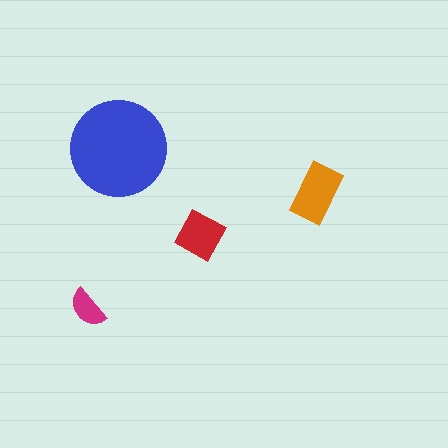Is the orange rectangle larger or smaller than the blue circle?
Smaller.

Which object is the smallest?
The magenta semicircle.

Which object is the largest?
The blue circle.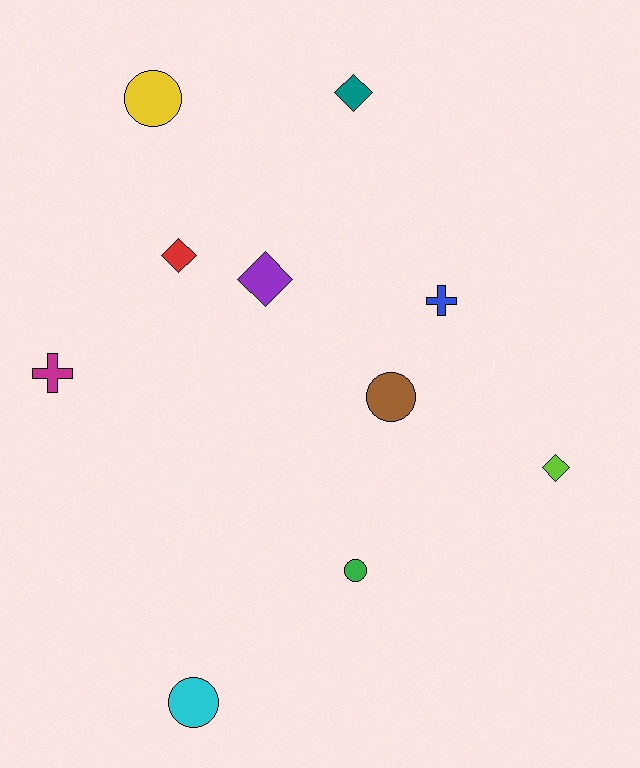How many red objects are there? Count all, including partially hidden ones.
There is 1 red object.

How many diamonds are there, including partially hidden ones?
There are 4 diamonds.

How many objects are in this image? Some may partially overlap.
There are 10 objects.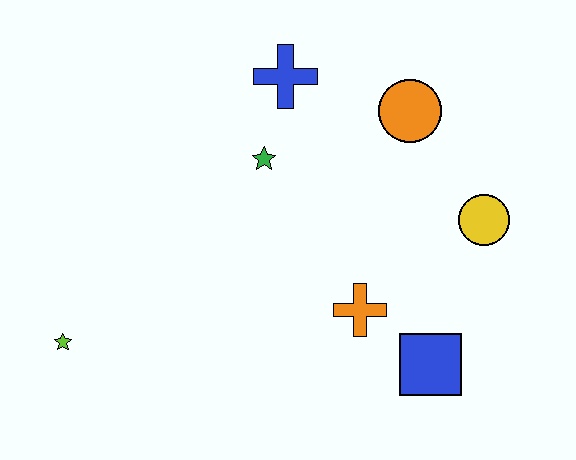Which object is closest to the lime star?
The green star is closest to the lime star.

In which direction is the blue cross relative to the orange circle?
The blue cross is to the left of the orange circle.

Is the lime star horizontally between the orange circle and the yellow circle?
No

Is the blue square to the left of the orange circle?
No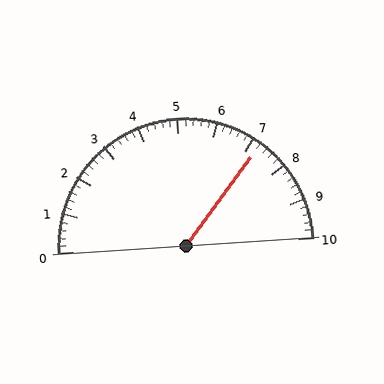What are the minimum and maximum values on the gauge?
The gauge ranges from 0 to 10.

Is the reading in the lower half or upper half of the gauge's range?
The reading is in the upper half of the range (0 to 10).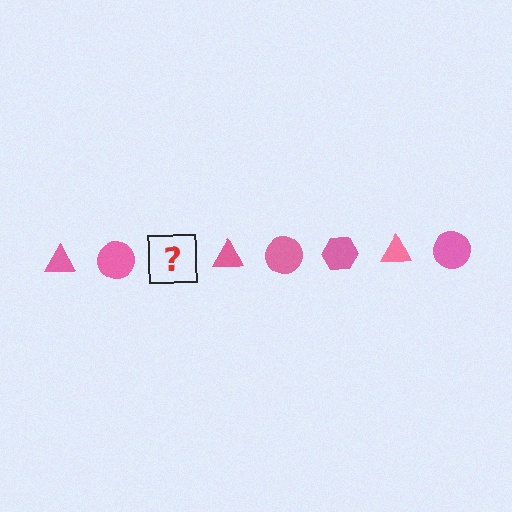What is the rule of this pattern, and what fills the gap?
The rule is that the pattern cycles through triangle, circle, hexagon shapes in pink. The gap should be filled with a pink hexagon.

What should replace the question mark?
The question mark should be replaced with a pink hexagon.